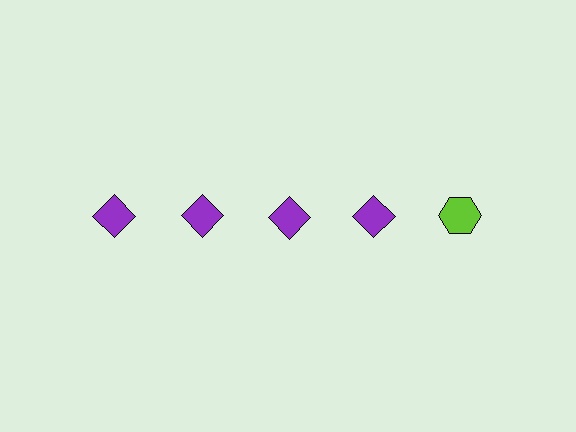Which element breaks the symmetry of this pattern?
The lime hexagon in the top row, rightmost column breaks the symmetry. All other shapes are purple diamonds.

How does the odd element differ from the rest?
It differs in both color (lime instead of purple) and shape (hexagon instead of diamond).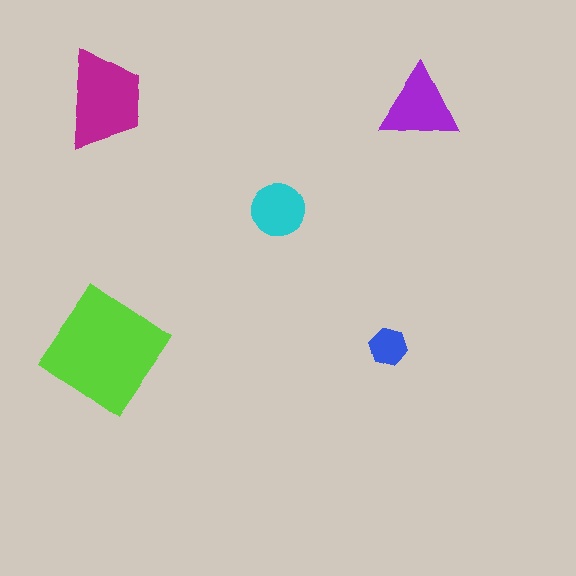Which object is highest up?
The magenta trapezoid is topmost.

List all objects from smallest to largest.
The blue hexagon, the cyan circle, the purple triangle, the magenta trapezoid, the lime diamond.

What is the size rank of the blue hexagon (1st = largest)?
5th.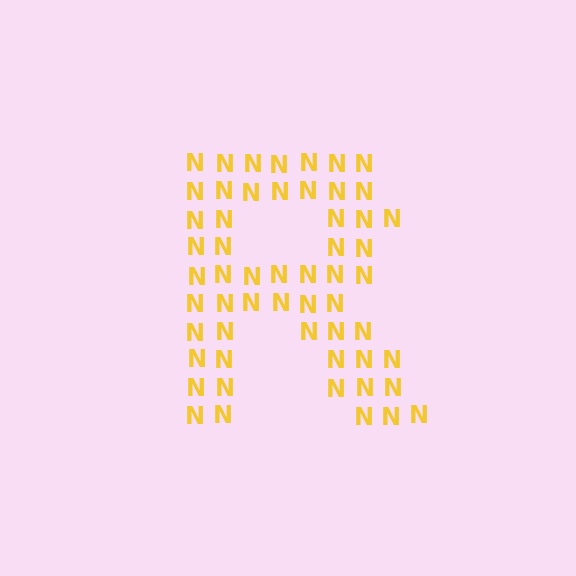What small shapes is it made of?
It is made of small letter N's.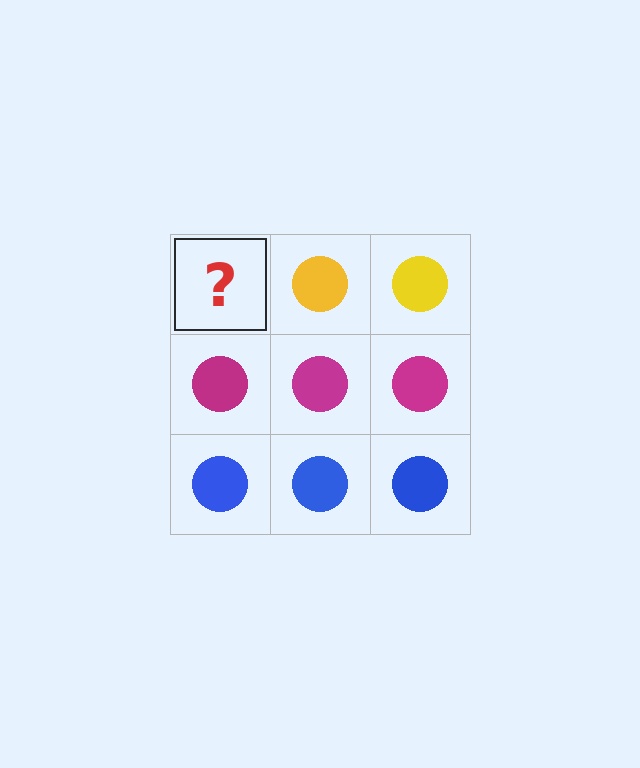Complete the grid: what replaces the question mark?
The question mark should be replaced with a yellow circle.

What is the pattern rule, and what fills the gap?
The rule is that each row has a consistent color. The gap should be filled with a yellow circle.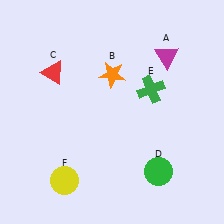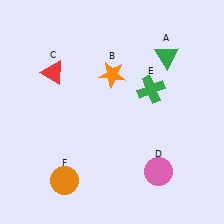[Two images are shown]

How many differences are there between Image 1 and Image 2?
There are 3 differences between the two images.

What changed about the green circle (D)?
In Image 1, D is green. In Image 2, it changed to pink.